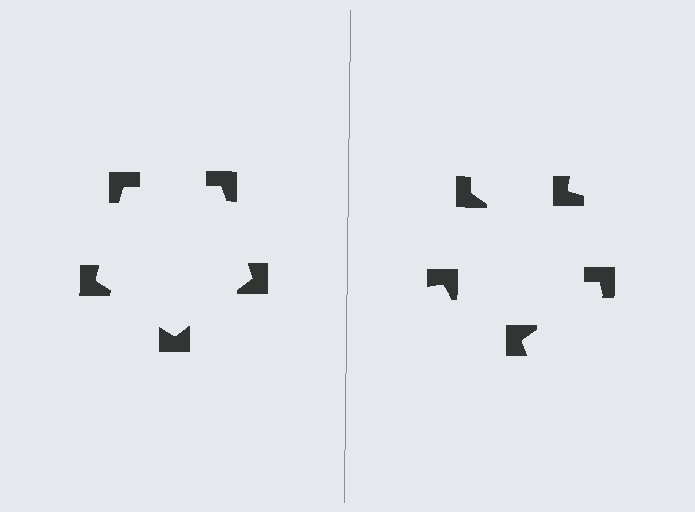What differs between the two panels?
The notched squares are positioned identically on both sides; only the wedge orientations differ. On the left they align to a pentagon; on the right they are misaligned.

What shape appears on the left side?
An illusory pentagon.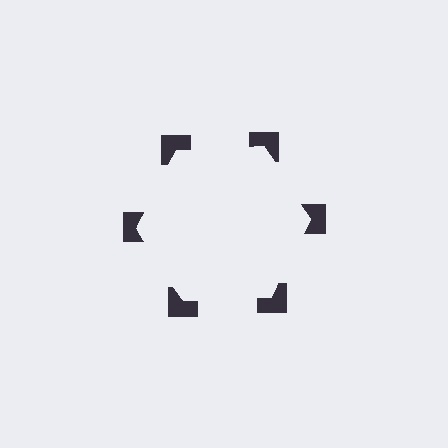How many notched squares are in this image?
There are 6 — one at each vertex of the illusory hexagon.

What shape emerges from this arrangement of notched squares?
An illusory hexagon — its edges are inferred from the aligned wedge cuts in the notched squares, not physically drawn.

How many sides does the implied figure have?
6 sides.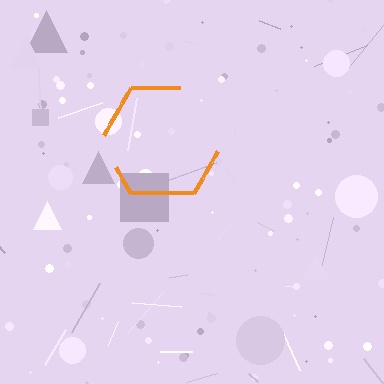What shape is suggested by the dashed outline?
The dashed outline suggests a hexagon.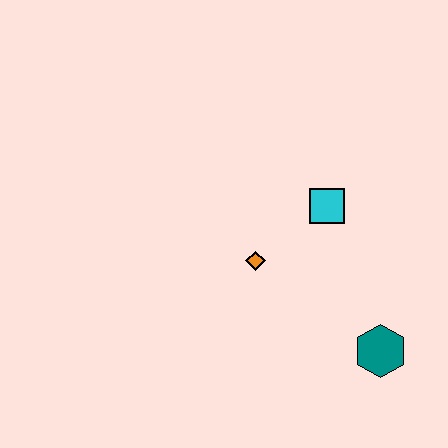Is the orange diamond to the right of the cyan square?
No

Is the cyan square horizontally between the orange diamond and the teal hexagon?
Yes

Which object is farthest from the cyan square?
The teal hexagon is farthest from the cyan square.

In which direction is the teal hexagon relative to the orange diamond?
The teal hexagon is to the right of the orange diamond.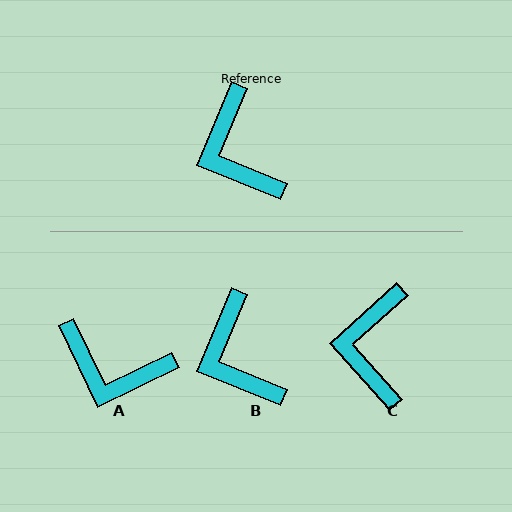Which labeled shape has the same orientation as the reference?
B.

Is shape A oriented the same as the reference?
No, it is off by about 48 degrees.